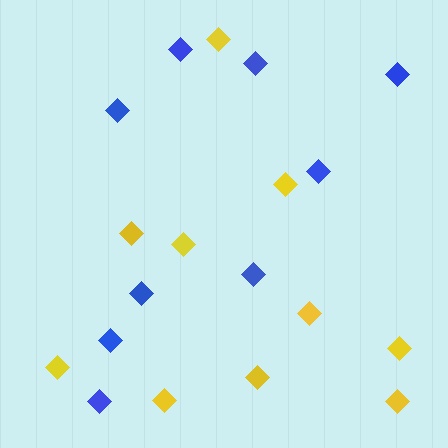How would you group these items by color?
There are 2 groups: one group of yellow diamonds (10) and one group of blue diamonds (9).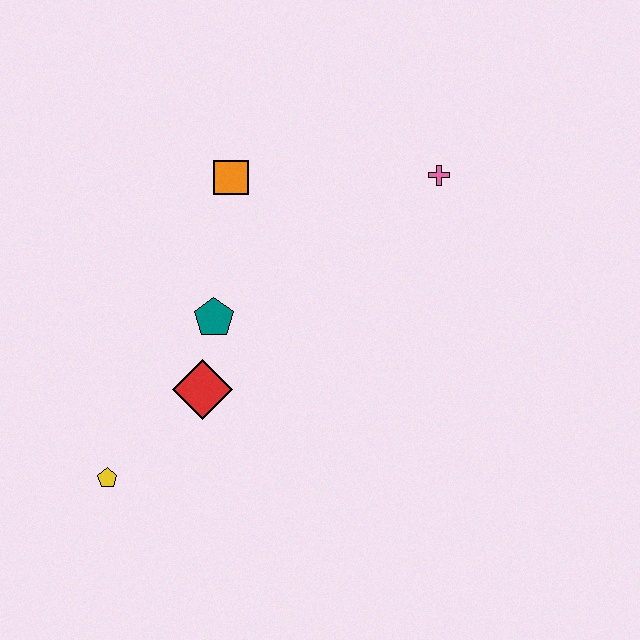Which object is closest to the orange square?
The teal pentagon is closest to the orange square.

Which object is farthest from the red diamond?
The pink cross is farthest from the red diamond.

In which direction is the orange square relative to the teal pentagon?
The orange square is above the teal pentagon.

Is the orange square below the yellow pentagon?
No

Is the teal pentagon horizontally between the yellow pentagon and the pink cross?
Yes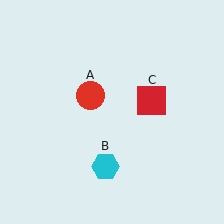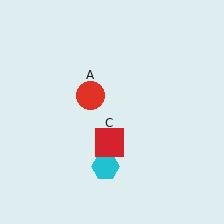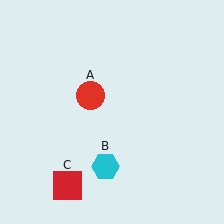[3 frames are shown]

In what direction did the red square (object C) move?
The red square (object C) moved down and to the left.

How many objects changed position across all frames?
1 object changed position: red square (object C).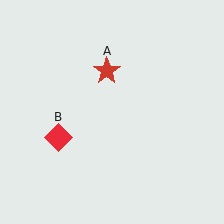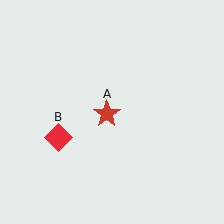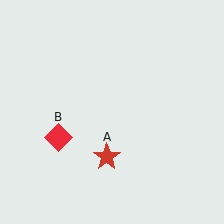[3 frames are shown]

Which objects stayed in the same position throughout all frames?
Red diamond (object B) remained stationary.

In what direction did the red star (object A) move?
The red star (object A) moved down.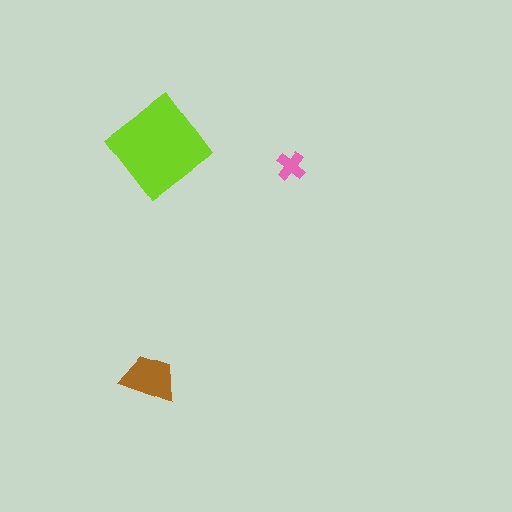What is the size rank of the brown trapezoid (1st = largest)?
2nd.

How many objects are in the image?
There are 3 objects in the image.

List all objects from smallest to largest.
The pink cross, the brown trapezoid, the lime diamond.